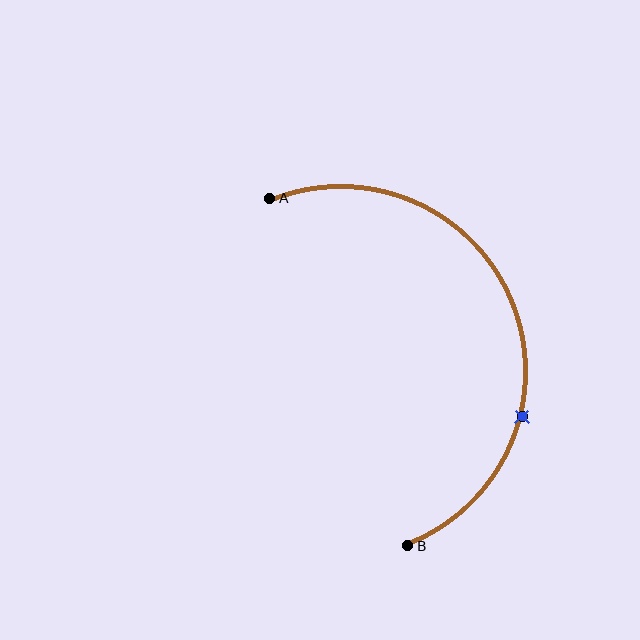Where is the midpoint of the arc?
The arc midpoint is the point on the curve farthest from the straight line joining A and B. It sits to the right of that line.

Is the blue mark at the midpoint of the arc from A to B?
No. The blue mark lies on the arc but is closer to endpoint B. The arc midpoint would be at the point on the curve equidistant along the arc from both A and B.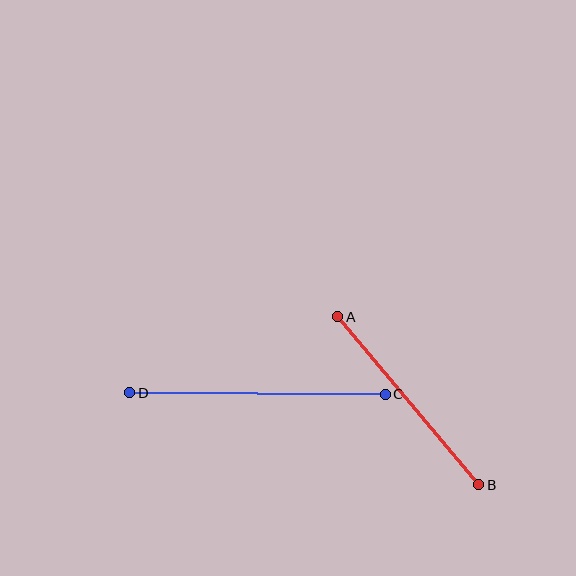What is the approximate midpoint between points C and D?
The midpoint is at approximately (258, 394) pixels.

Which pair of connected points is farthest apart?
Points C and D are farthest apart.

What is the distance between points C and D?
The distance is approximately 255 pixels.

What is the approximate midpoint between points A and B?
The midpoint is at approximately (408, 401) pixels.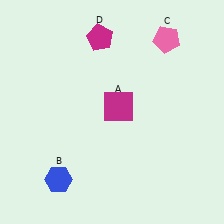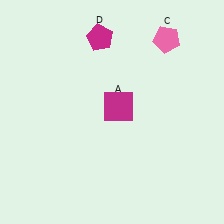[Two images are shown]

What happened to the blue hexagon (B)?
The blue hexagon (B) was removed in Image 2. It was in the bottom-left area of Image 1.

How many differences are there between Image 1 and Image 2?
There is 1 difference between the two images.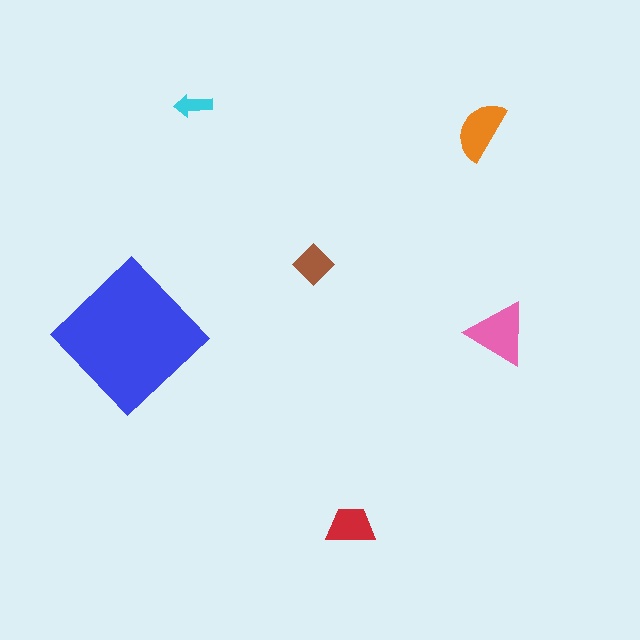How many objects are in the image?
There are 6 objects in the image.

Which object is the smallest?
The cyan arrow.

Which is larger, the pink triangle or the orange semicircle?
The pink triangle.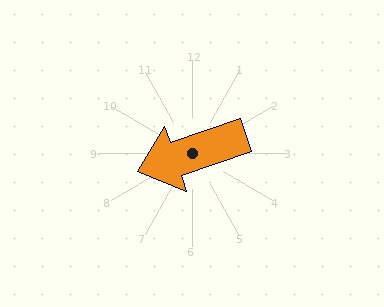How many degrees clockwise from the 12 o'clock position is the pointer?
Approximately 251 degrees.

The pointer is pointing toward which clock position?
Roughly 8 o'clock.